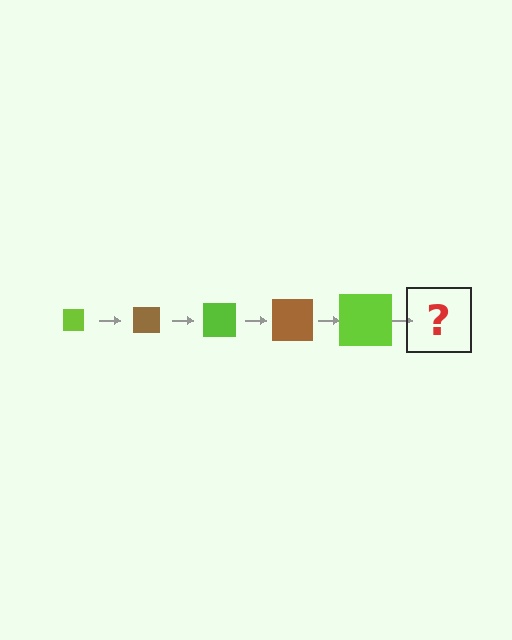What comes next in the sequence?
The next element should be a brown square, larger than the previous one.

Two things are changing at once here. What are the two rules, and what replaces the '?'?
The two rules are that the square grows larger each step and the color cycles through lime and brown. The '?' should be a brown square, larger than the previous one.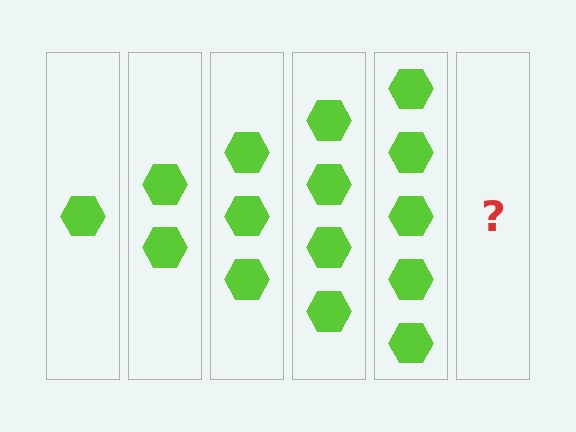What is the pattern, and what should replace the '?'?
The pattern is that each step adds one more hexagon. The '?' should be 6 hexagons.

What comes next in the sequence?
The next element should be 6 hexagons.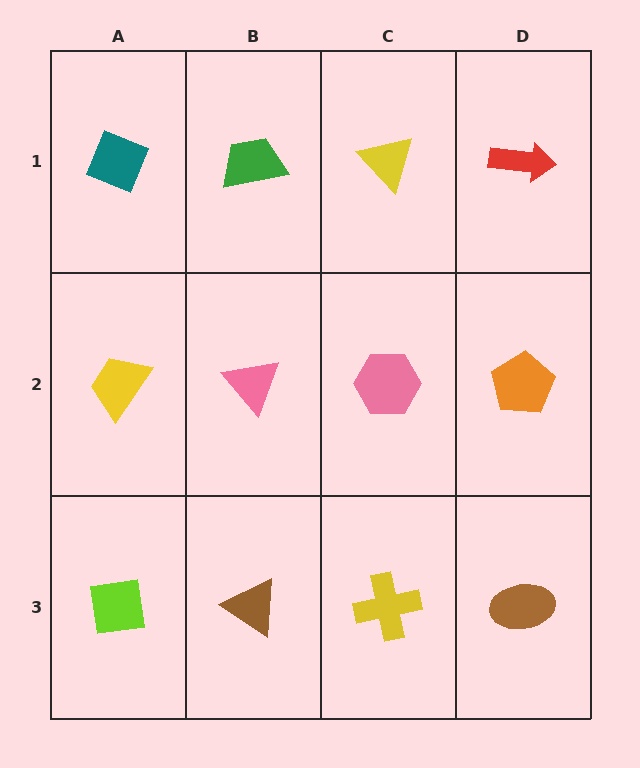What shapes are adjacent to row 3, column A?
A yellow trapezoid (row 2, column A), a brown triangle (row 3, column B).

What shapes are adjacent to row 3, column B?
A pink triangle (row 2, column B), a lime square (row 3, column A), a yellow cross (row 3, column C).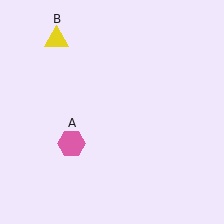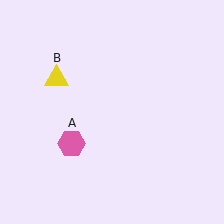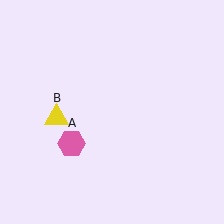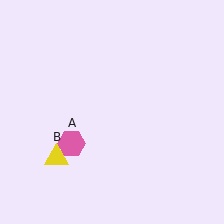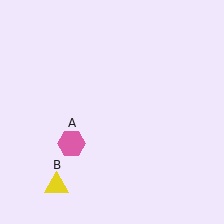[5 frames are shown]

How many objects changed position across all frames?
1 object changed position: yellow triangle (object B).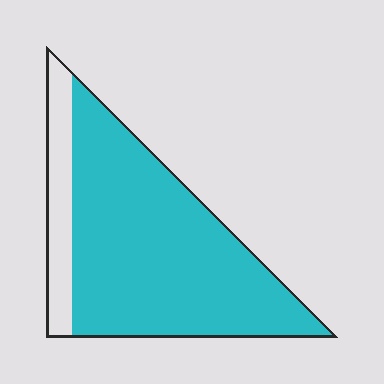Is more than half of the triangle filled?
Yes.